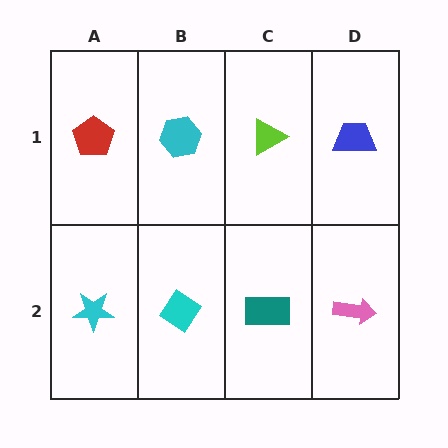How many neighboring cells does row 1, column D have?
2.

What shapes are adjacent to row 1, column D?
A pink arrow (row 2, column D), a lime triangle (row 1, column C).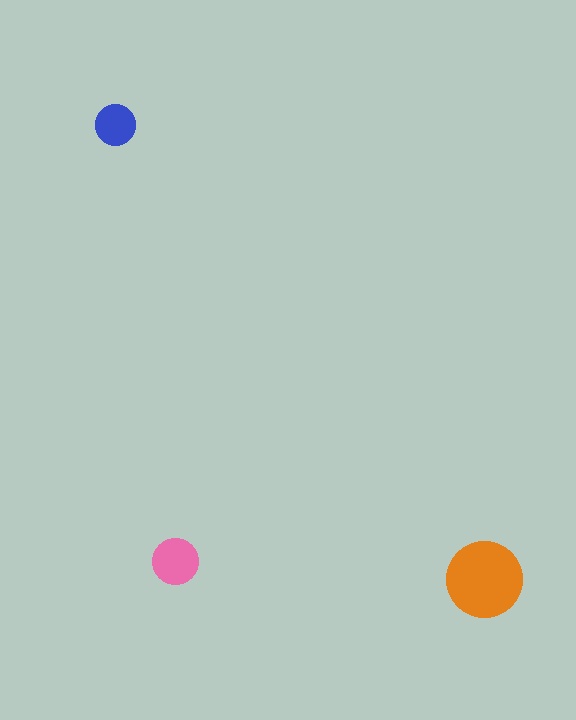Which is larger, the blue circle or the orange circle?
The orange one.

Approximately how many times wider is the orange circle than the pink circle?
About 1.5 times wider.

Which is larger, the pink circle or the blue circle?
The pink one.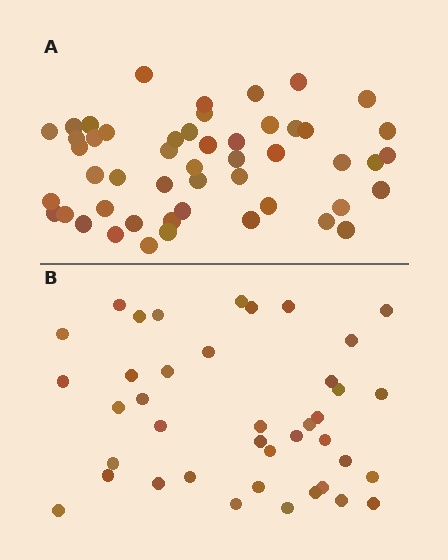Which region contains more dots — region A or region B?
Region A (the top region) has more dots.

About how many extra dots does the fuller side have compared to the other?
Region A has roughly 10 or so more dots than region B.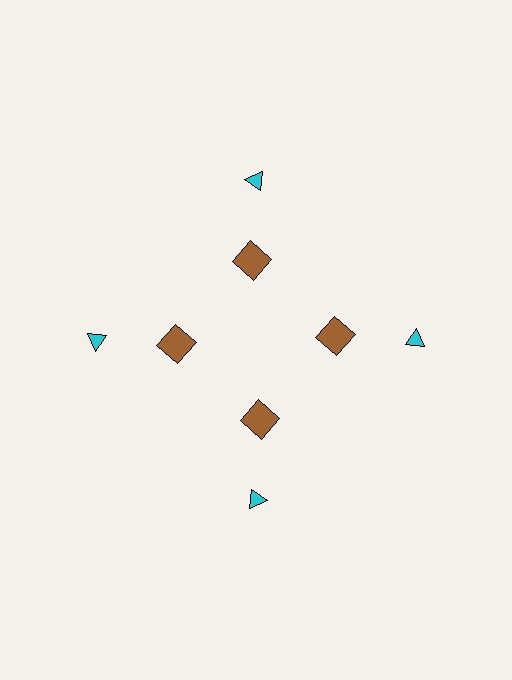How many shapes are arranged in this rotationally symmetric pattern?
There are 8 shapes, arranged in 4 groups of 2.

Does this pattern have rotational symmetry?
Yes, this pattern has 4-fold rotational symmetry. It looks the same after rotating 90 degrees around the center.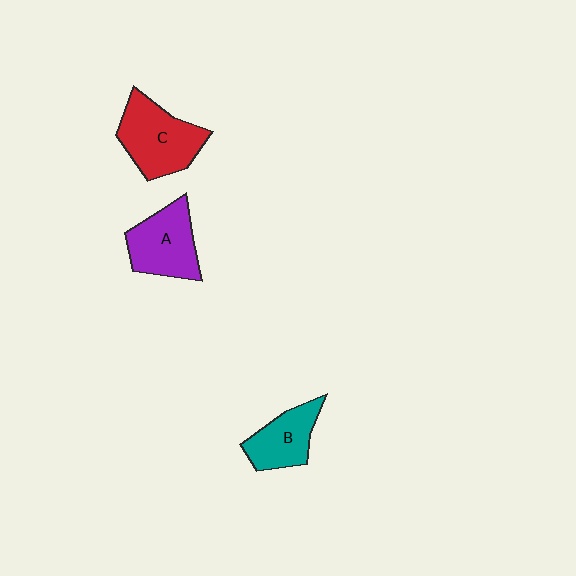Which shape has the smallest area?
Shape B (teal).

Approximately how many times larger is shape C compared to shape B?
Approximately 1.4 times.